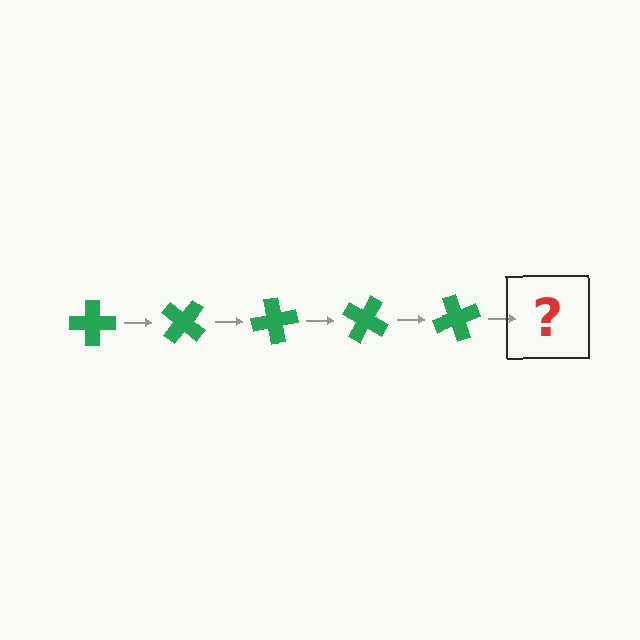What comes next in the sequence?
The next element should be a green cross rotated 200 degrees.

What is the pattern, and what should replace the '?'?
The pattern is that the cross rotates 40 degrees each step. The '?' should be a green cross rotated 200 degrees.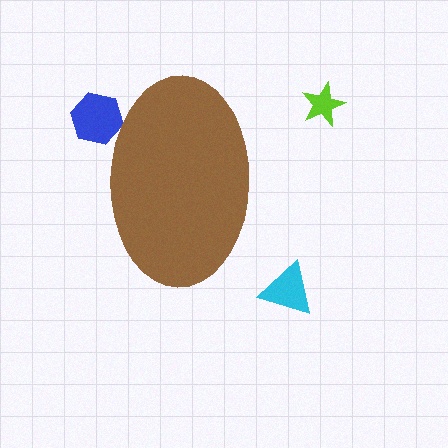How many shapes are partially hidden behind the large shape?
1 shape is partially hidden.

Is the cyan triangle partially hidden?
No, the cyan triangle is fully visible.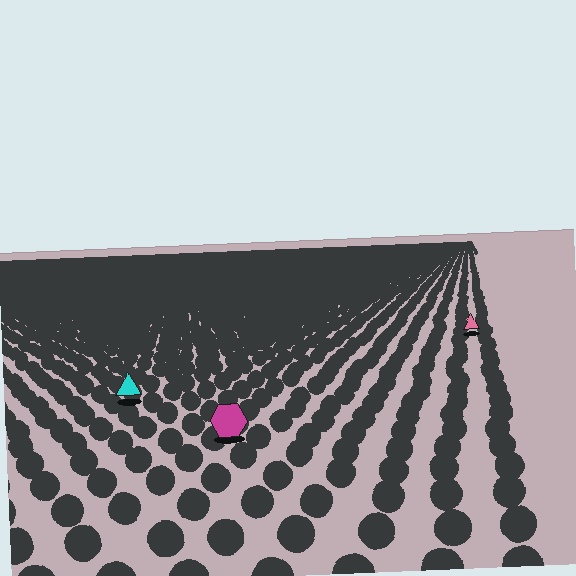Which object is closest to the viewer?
The magenta hexagon is closest. The texture marks near it are larger and more spread out.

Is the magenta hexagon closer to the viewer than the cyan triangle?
Yes. The magenta hexagon is closer — you can tell from the texture gradient: the ground texture is coarser near it.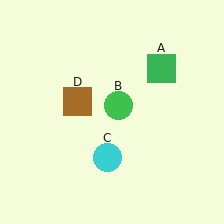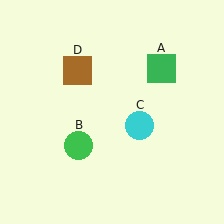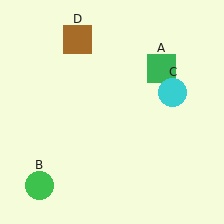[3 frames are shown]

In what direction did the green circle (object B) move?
The green circle (object B) moved down and to the left.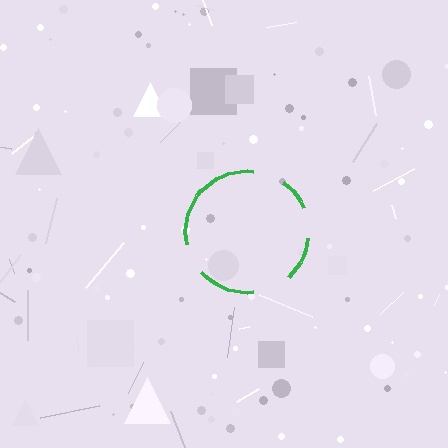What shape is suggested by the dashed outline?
The dashed outline suggests a circle.